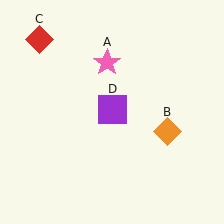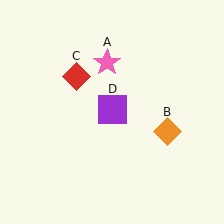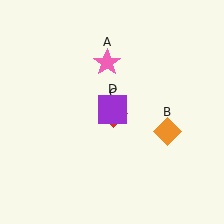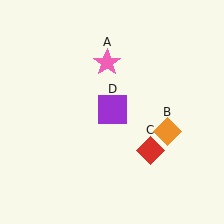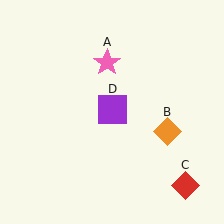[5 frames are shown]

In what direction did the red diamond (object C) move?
The red diamond (object C) moved down and to the right.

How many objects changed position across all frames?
1 object changed position: red diamond (object C).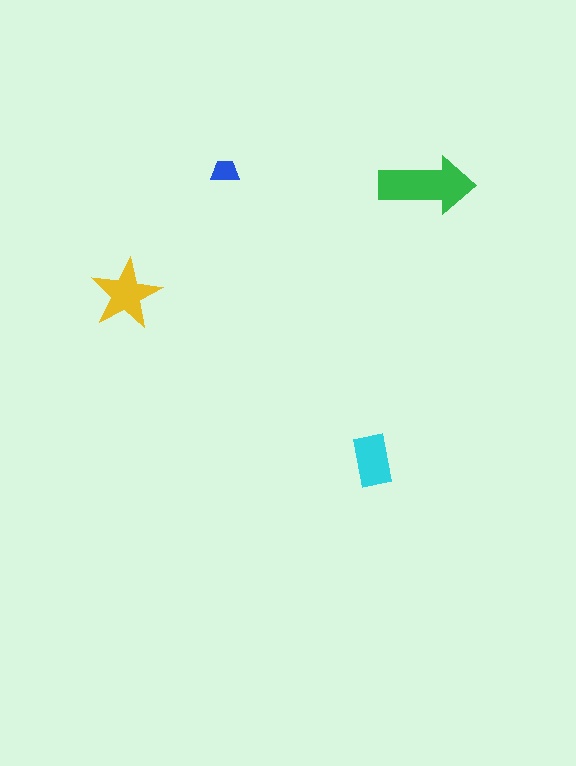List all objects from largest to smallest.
The green arrow, the yellow star, the cyan rectangle, the blue trapezoid.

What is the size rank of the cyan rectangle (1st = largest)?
3rd.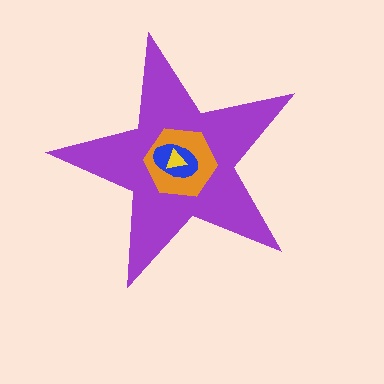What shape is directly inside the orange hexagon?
The blue ellipse.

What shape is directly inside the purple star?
The orange hexagon.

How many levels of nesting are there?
4.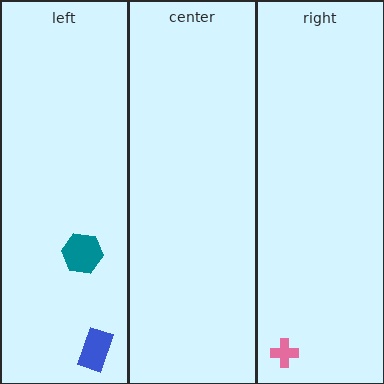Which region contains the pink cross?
The right region.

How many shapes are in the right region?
1.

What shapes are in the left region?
The blue rectangle, the teal hexagon.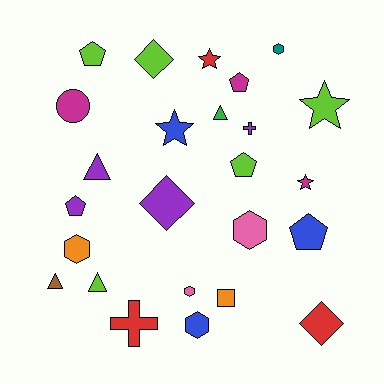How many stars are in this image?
There are 4 stars.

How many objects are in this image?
There are 25 objects.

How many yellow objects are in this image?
There are no yellow objects.